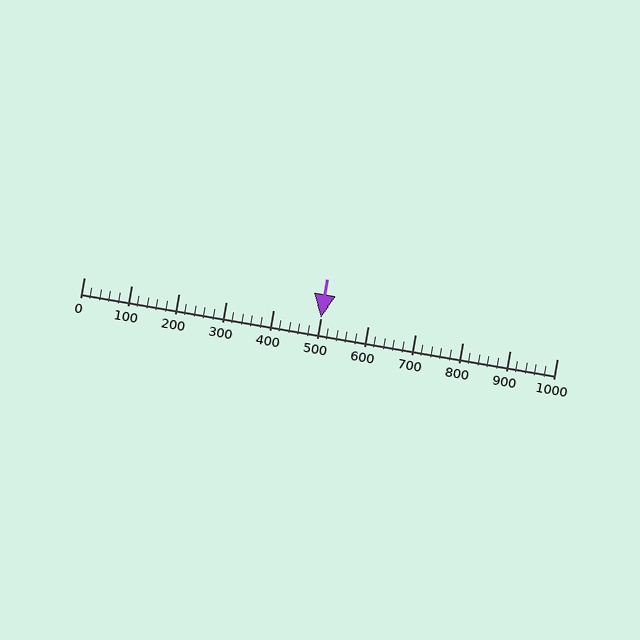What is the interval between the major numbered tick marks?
The major tick marks are spaced 100 units apart.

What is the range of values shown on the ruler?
The ruler shows values from 0 to 1000.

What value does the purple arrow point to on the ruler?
The purple arrow points to approximately 500.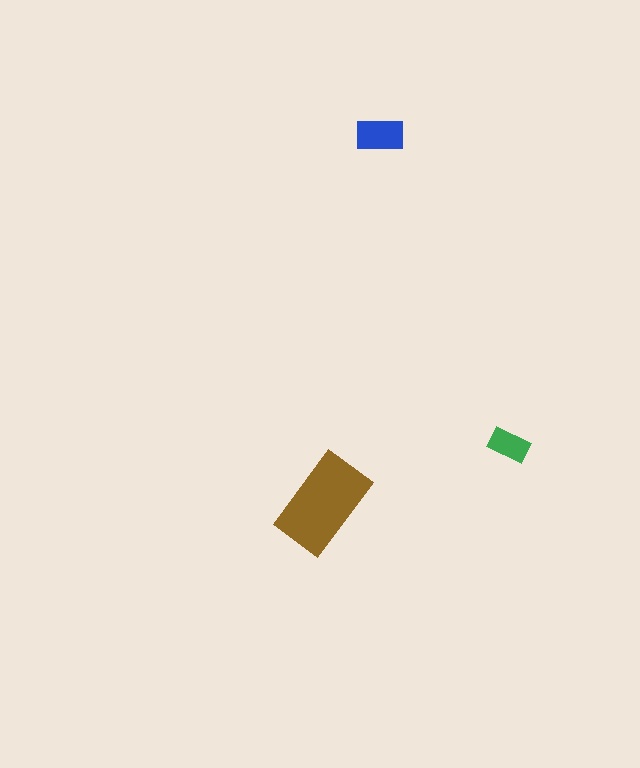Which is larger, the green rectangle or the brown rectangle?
The brown one.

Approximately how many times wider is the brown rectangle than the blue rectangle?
About 2 times wider.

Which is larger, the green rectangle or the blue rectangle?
The blue one.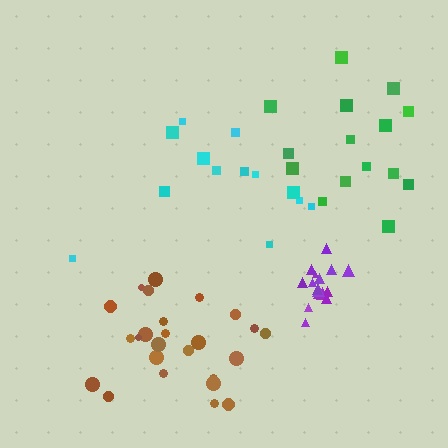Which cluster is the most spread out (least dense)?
Cyan.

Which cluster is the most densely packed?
Purple.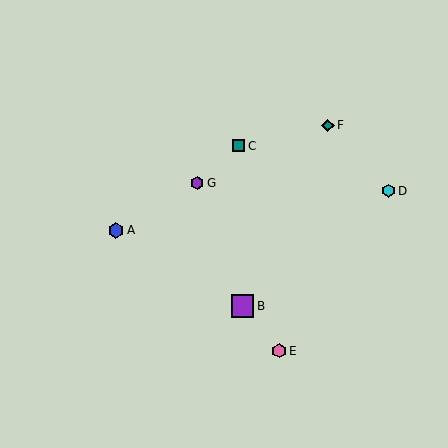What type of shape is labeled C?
Shape C is a teal square.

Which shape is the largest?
The purple square (labeled B) is the largest.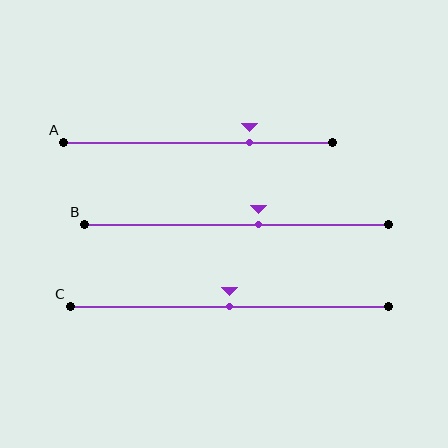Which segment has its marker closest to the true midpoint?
Segment C has its marker closest to the true midpoint.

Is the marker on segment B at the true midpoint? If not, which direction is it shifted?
No, the marker on segment B is shifted to the right by about 7% of the segment length.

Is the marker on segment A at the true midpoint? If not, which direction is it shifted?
No, the marker on segment A is shifted to the right by about 19% of the segment length.